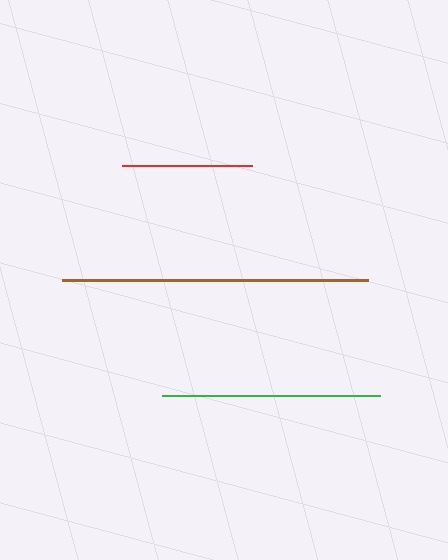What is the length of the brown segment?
The brown segment is approximately 306 pixels long.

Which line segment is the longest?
The brown line is the longest at approximately 306 pixels.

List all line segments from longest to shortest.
From longest to shortest: brown, green, red.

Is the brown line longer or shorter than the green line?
The brown line is longer than the green line.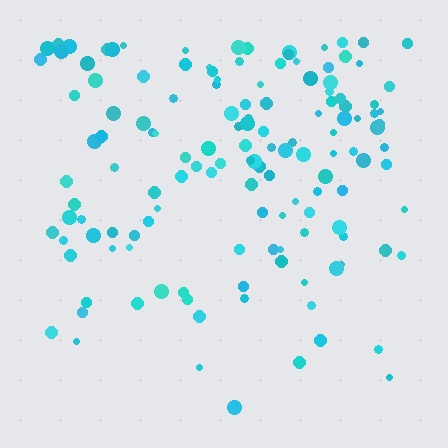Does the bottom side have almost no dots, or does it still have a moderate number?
Still a moderate number, just noticeably fewer than the top.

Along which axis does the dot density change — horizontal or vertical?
Vertical.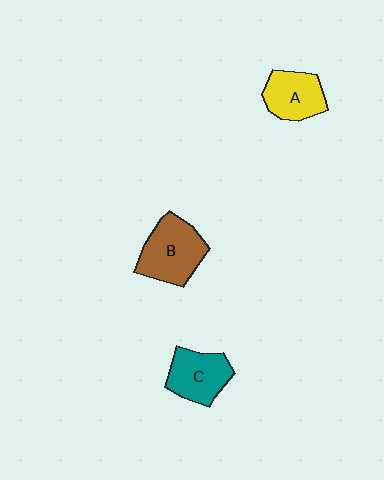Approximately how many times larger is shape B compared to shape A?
Approximately 1.3 times.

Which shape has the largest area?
Shape B (brown).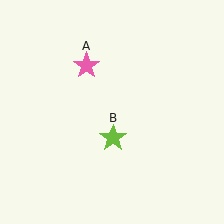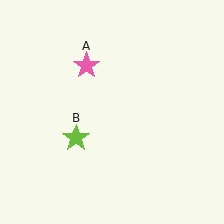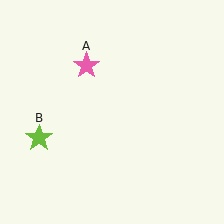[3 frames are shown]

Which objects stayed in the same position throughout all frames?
Pink star (object A) remained stationary.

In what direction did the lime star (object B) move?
The lime star (object B) moved left.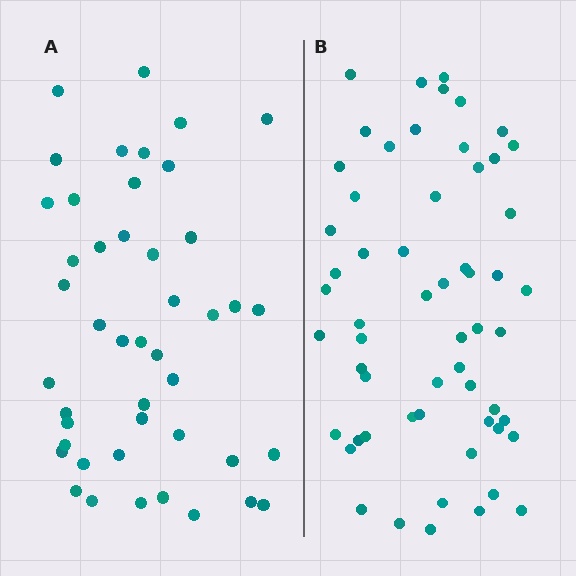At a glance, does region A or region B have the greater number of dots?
Region B (the right region) has more dots.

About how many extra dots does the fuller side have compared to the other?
Region B has approximately 15 more dots than region A.